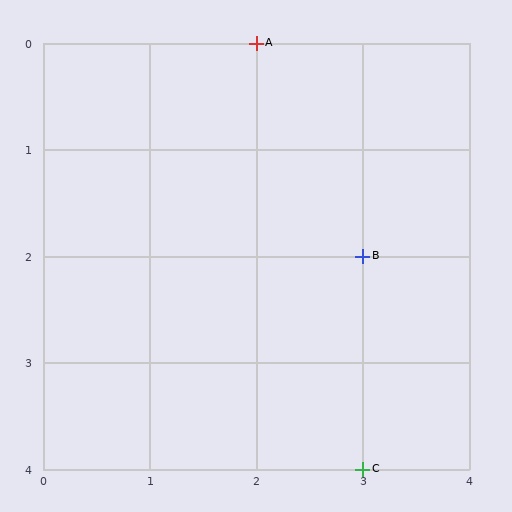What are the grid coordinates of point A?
Point A is at grid coordinates (2, 0).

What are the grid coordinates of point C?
Point C is at grid coordinates (3, 4).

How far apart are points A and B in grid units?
Points A and B are 1 column and 2 rows apart (about 2.2 grid units diagonally).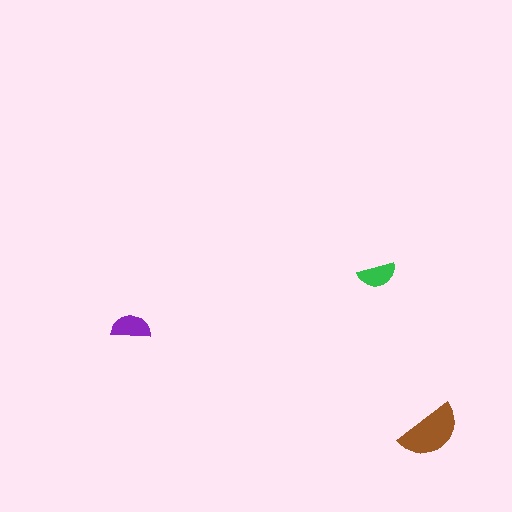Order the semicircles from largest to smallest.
the brown one, the purple one, the green one.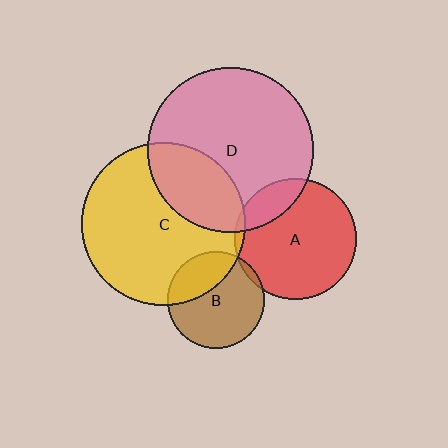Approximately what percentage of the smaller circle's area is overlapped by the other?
Approximately 5%.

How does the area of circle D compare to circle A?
Approximately 1.9 times.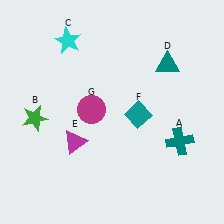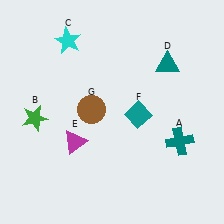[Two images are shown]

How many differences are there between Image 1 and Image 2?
There is 1 difference between the two images.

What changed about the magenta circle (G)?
In Image 1, G is magenta. In Image 2, it changed to brown.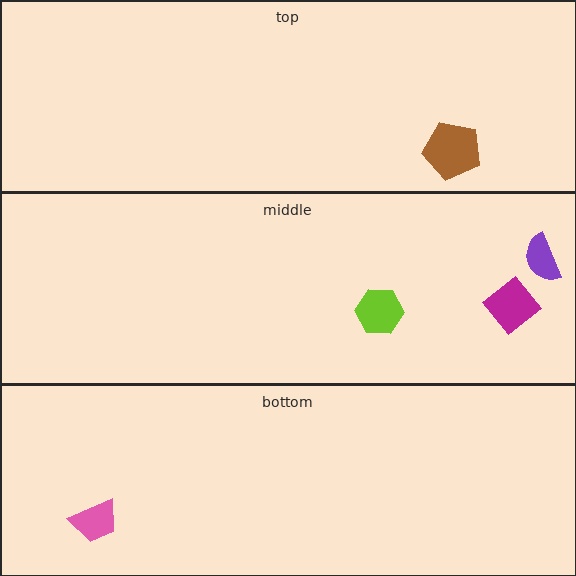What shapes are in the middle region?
The purple semicircle, the lime hexagon, the magenta diamond.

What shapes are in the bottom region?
The pink trapezoid.